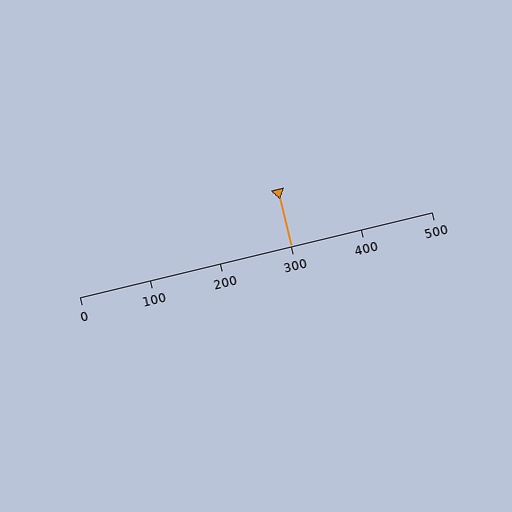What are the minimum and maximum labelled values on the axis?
The axis runs from 0 to 500.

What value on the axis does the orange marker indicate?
The marker indicates approximately 300.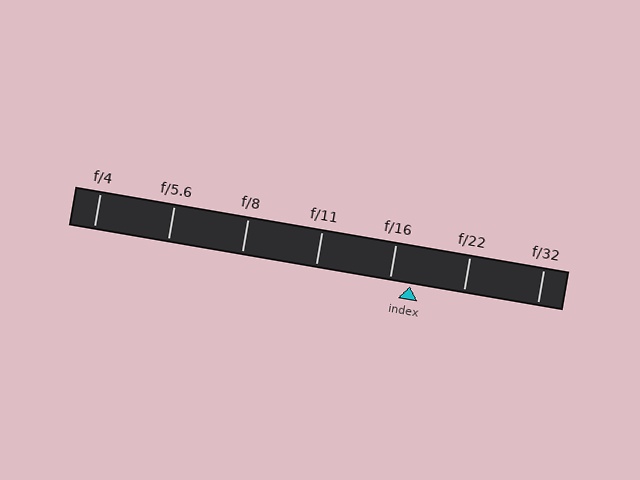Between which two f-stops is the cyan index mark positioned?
The index mark is between f/16 and f/22.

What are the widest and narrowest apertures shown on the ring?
The widest aperture shown is f/4 and the narrowest is f/32.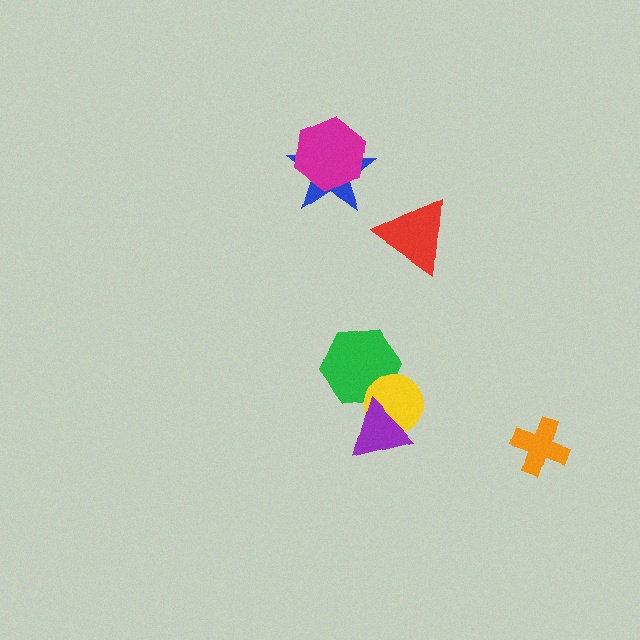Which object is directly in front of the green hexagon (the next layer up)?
The yellow circle is directly in front of the green hexagon.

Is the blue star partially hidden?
Yes, it is partially covered by another shape.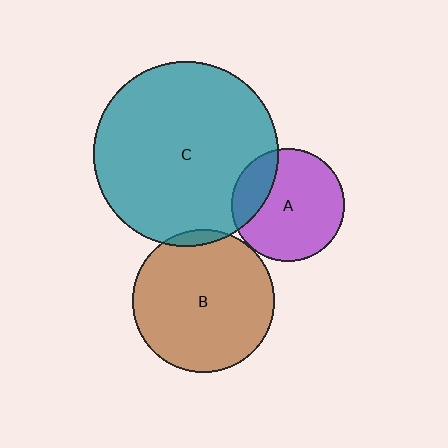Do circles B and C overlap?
Yes.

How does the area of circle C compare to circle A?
Approximately 2.7 times.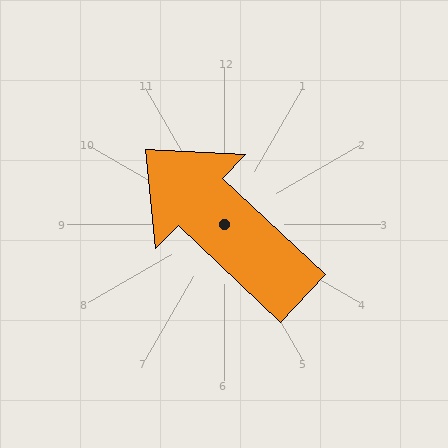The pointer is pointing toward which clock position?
Roughly 10 o'clock.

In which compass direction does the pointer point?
Northwest.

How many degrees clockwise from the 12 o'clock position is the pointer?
Approximately 313 degrees.